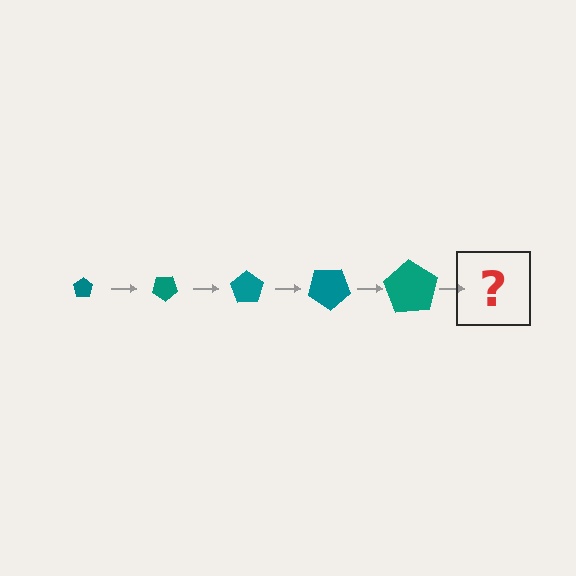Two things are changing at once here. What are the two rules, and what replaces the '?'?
The two rules are that the pentagon grows larger each step and it rotates 35 degrees each step. The '?' should be a pentagon, larger than the previous one and rotated 175 degrees from the start.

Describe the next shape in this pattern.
It should be a pentagon, larger than the previous one and rotated 175 degrees from the start.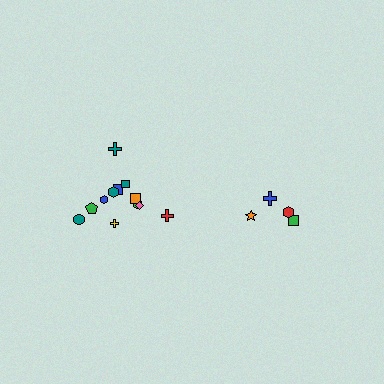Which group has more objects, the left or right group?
The left group.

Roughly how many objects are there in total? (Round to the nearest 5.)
Roughly 15 objects in total.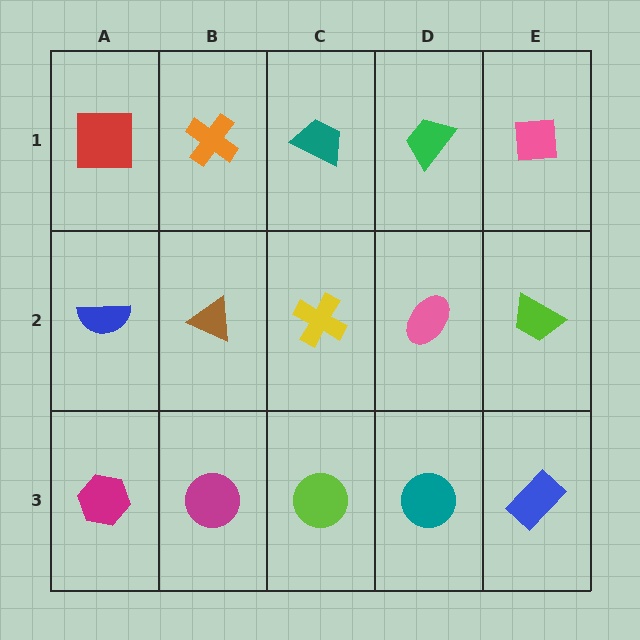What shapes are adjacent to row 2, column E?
A pink square (row 1, column E), a blue rectangle (row 3, column E), a pink ellipse (row 2, column D).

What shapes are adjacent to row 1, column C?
A yellow cross (row 2, column C), an orange cross (row 1, column B), a green trapezoid (row 1, column D).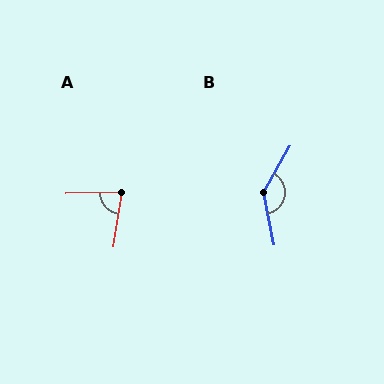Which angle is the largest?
B, at approximately 139 degrees.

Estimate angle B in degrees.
Approximately 139 degrees.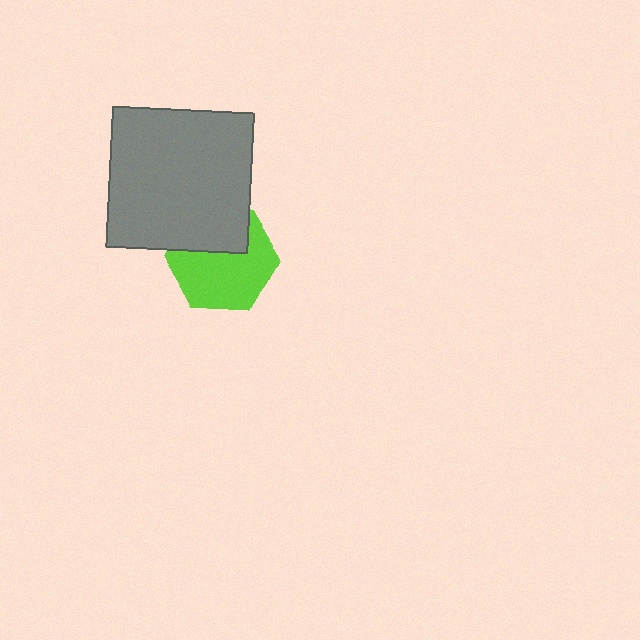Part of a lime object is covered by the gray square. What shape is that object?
It is a hexagon.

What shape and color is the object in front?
The object in front is a gray square.